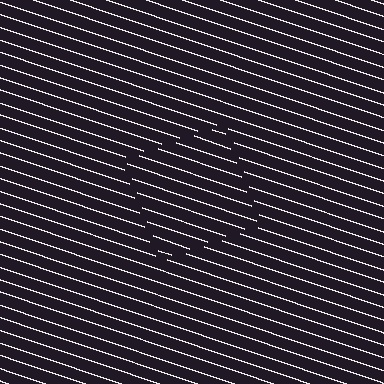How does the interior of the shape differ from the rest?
The interior of the shape contains the same grating, shifted by half a period — the contour is defined by the phase discontinuity where line-ends from the inner and outer gratings abut.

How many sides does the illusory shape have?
4 sides — the line-ends trace a square.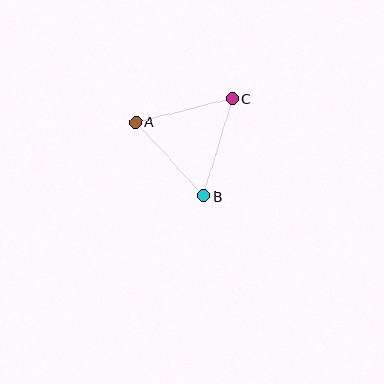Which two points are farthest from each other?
Points B and C are farthest from each other.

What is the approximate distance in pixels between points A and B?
The distance between A and B is approximately 100 pixels.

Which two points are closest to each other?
Points A and C are closest to each other.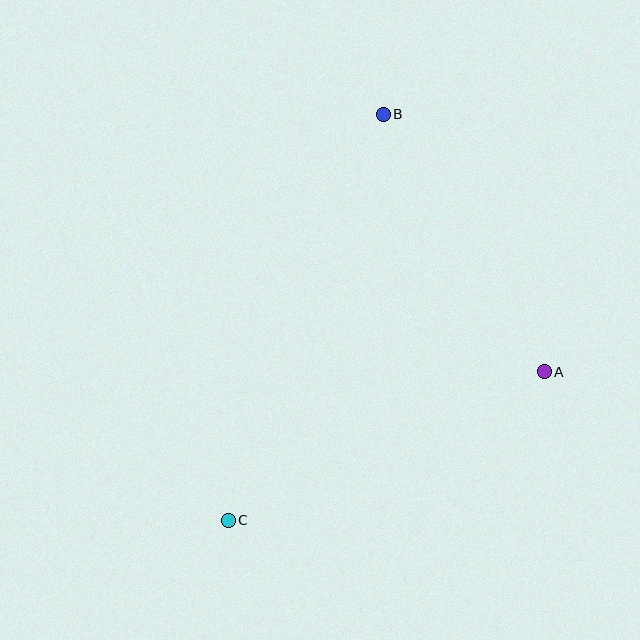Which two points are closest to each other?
Points A and B are closest to each other.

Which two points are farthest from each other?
Points B and C are farthest from each other.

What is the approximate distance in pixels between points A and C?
The distance between A and C is approximately 349 pixels.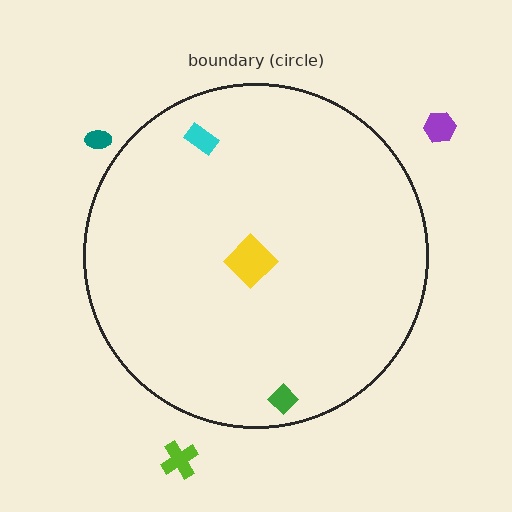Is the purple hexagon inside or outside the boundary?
Outside.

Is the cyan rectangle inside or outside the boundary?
Inside.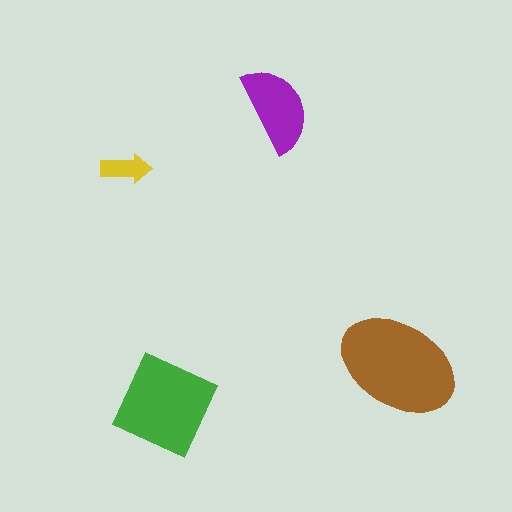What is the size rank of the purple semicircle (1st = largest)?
3rd.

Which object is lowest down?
The green square is bottommost.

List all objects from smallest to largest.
The yellow arrow, the purple semicircle, the green square, the brown ellipse.